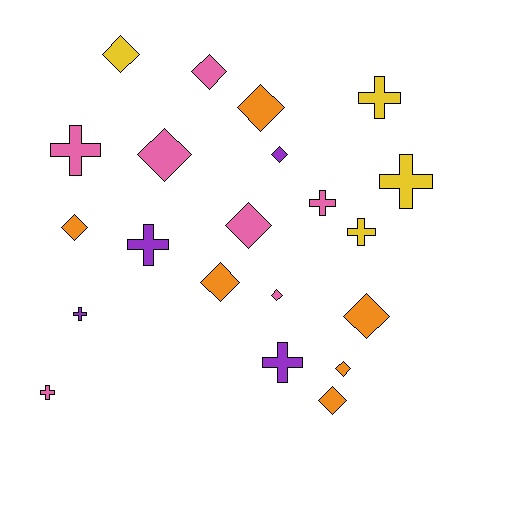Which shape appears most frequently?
Diamond, with 12 objects.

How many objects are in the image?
There are 21 objects.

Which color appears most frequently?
Pink, with 7 objects.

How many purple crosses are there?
There are 3 purple crosses.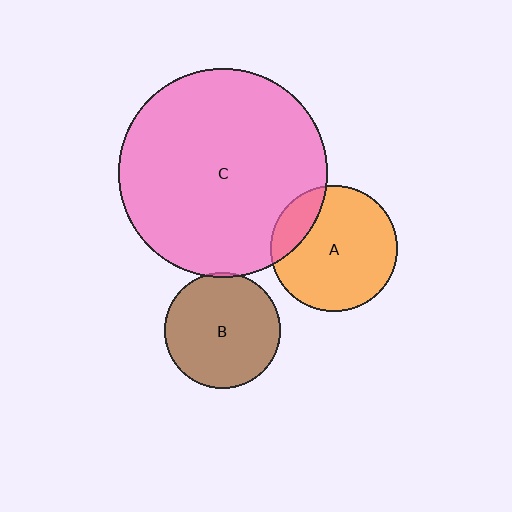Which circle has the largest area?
Circle C (pink).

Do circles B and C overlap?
Yes.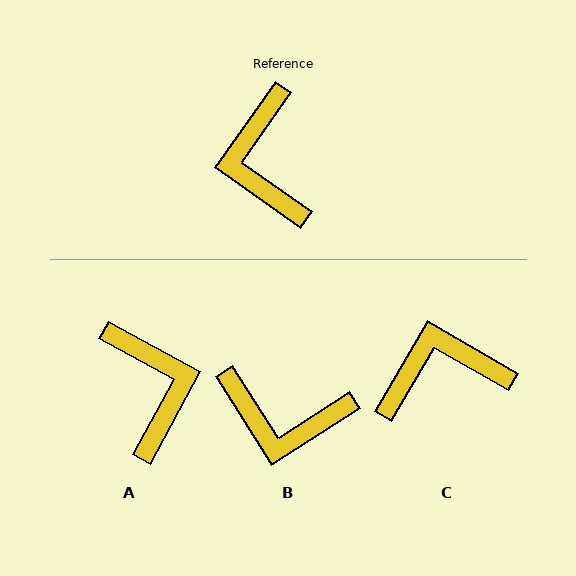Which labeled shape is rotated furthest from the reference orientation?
A, about 173 degrees away.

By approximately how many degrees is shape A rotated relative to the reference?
Approximately 173 degrees clockwise.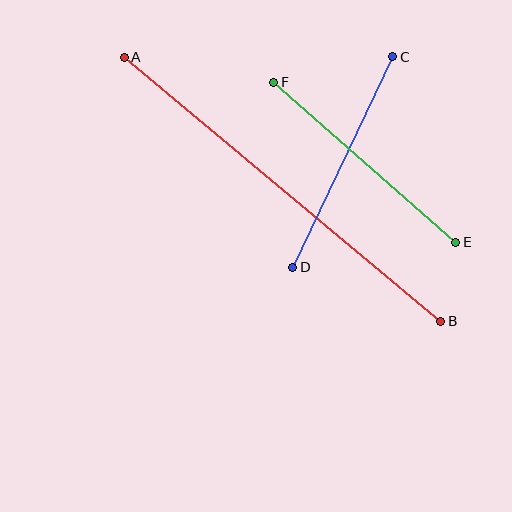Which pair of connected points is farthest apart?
Points A and B are farthest apart.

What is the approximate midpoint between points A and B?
The midpoint is at approximately (283, 189) pixels.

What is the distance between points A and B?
The distance is approximately 412 pixels.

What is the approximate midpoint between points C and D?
The midpoint is at approximately (343, 162) pixels.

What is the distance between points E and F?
The distance is approximately 242 pixels.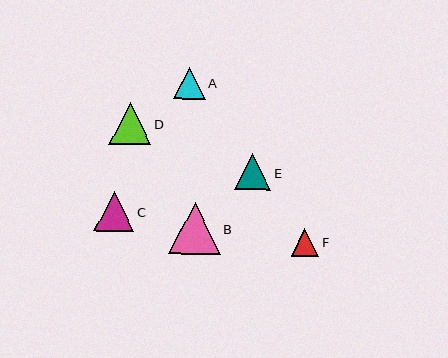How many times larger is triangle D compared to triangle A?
Triangle D is approximately 1.3 times the size of triangle A.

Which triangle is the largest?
Triangle B is the largest with a size of approximately 52 pixels.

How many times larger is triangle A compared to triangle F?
Triangle A is approximately 1.1 times the size of triangle F.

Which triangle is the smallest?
Triangle F is the smallest with a size of approximately 28 pixels.